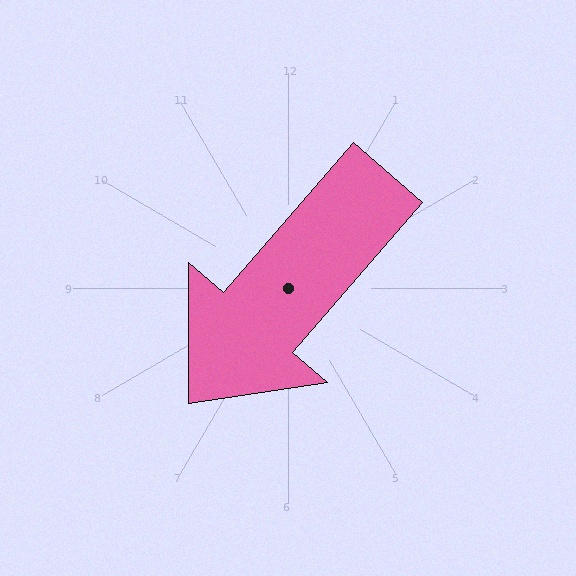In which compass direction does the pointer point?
Southwest.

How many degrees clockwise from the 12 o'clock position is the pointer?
Approximately 221 degrees.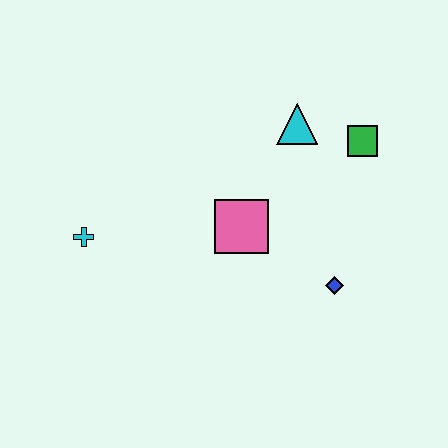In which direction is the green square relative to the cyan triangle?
The green square is to the right of the cyan triangle.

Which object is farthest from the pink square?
The cyan cross is farthest from the pink square.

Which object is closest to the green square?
The cyan triangle is closest to the green square.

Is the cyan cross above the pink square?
No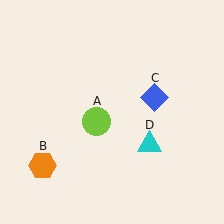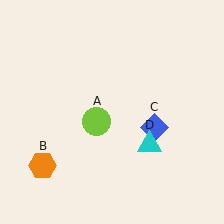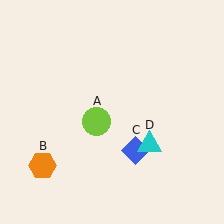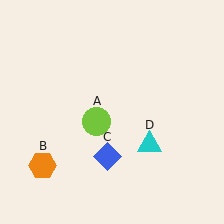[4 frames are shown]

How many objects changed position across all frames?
1 object changed position: blue diamond (object C).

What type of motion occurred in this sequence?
The blue diamond (object C) rotated clockwise around the center of the scene.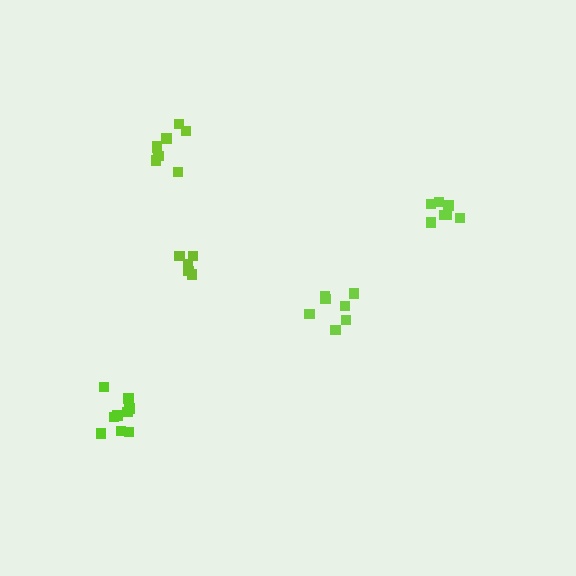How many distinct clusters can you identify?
There are 5 distinct clusters.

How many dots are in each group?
Group 1: 9 dots, Group 2: 8 dots, Group 3: 7 dots, Group 4: 7 dots, Group 5: 5 dots (36 total).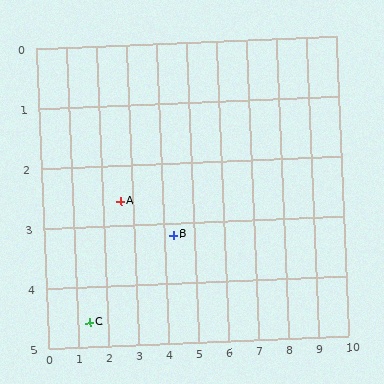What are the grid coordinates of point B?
Point B is at approximately (4.3, 3.2).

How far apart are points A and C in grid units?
Points A and C are about 2.3 grid units apart.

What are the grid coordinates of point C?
Point C is at approximately (1.4, 4.6).